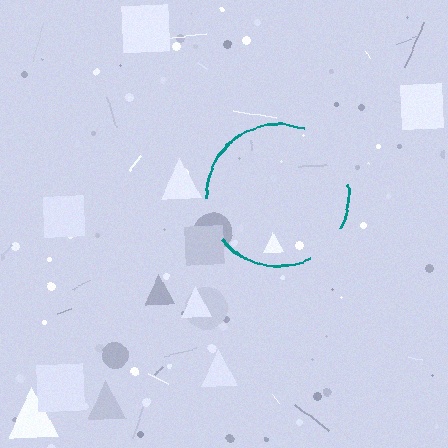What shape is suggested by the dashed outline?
The dashed outline suggests a circle.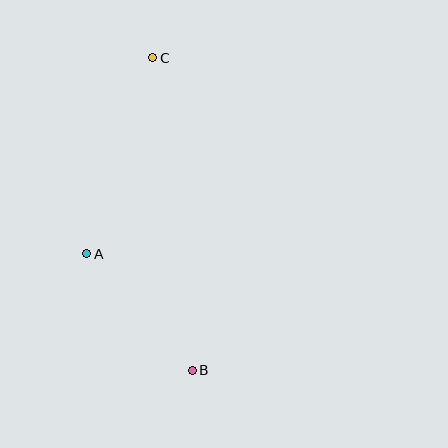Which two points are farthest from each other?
Points B and C are farthest from each other.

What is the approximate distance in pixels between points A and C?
The distance between A and C is approximately 207 pixels.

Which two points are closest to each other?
Points A and B are closest to each other.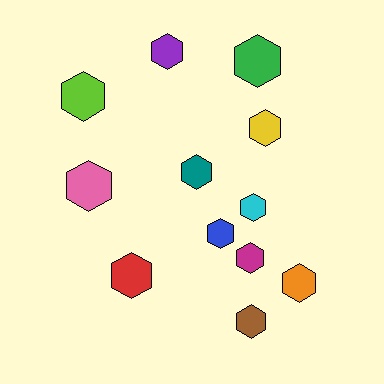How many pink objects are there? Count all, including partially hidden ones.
There is 1 pink object.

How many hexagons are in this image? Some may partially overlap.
There are 12 hexagons.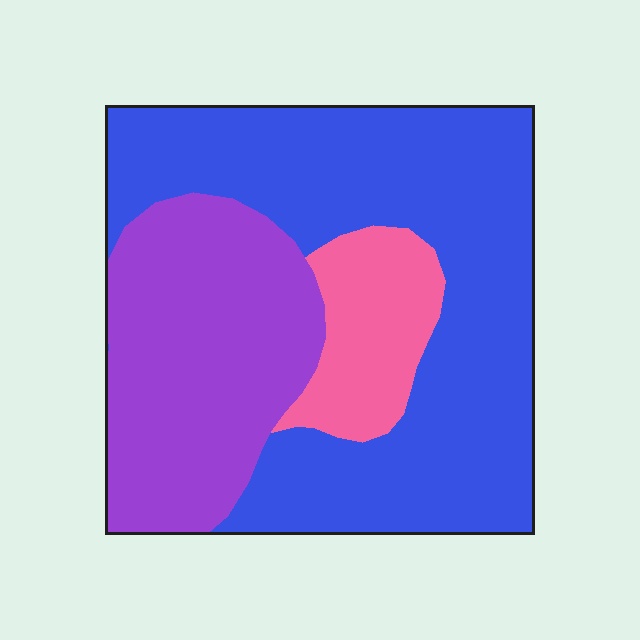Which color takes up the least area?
Pink, at roughly 10%.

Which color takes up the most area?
Blue, at roughly 55%.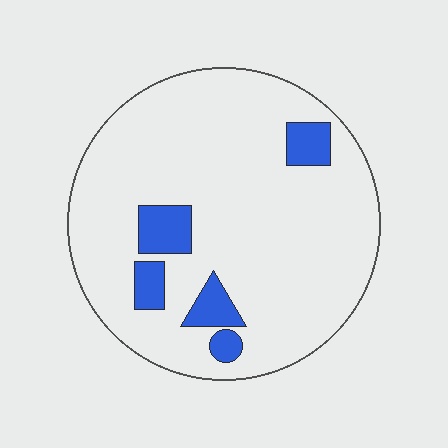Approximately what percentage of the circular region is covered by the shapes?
Approximately 10%.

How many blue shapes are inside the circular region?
5.